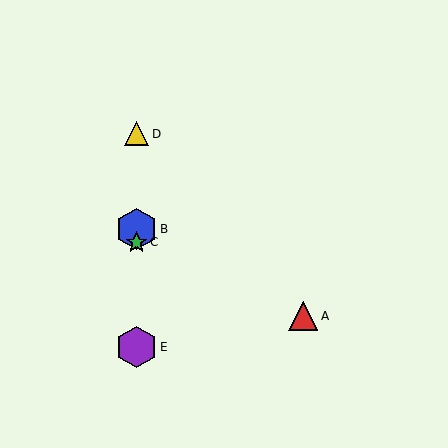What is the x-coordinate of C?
Object C is at x≈136.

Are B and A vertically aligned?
No, B is at x≈136 and A is at x≈303.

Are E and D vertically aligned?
Yes, both are at x≈136.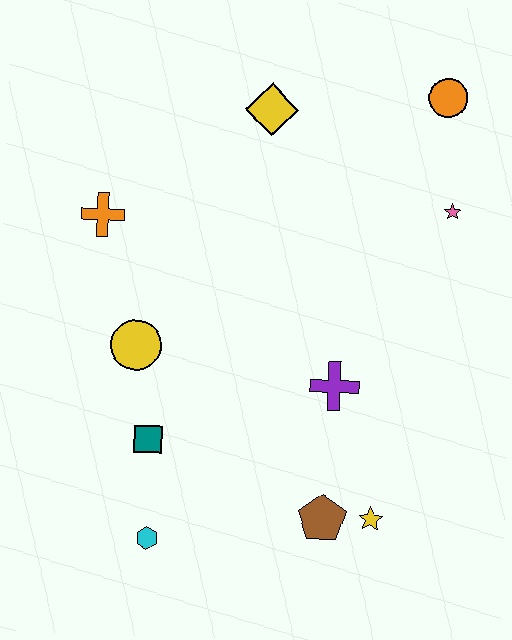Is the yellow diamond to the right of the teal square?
Yes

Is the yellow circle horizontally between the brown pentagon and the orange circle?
No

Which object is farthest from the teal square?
The orange circle is farthest from the teal square.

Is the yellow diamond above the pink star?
Yes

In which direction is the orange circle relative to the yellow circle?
The orange circle is to the right of the yellow circle.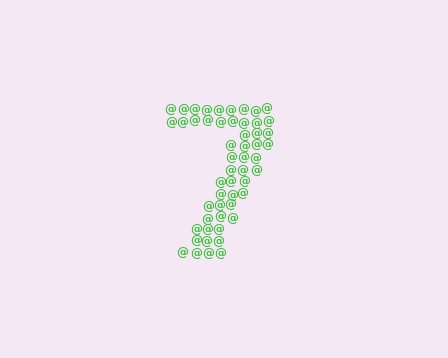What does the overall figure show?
The overall figure shows the digit 7.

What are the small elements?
The small elements are at signs.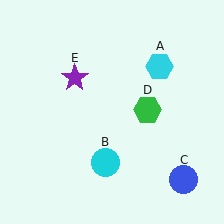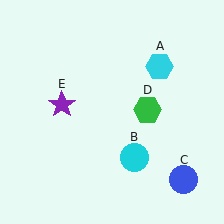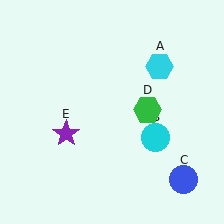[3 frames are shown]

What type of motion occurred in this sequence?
The cyan circle (object B), purple star (object E) rotated counterclockwise around the center of the scene.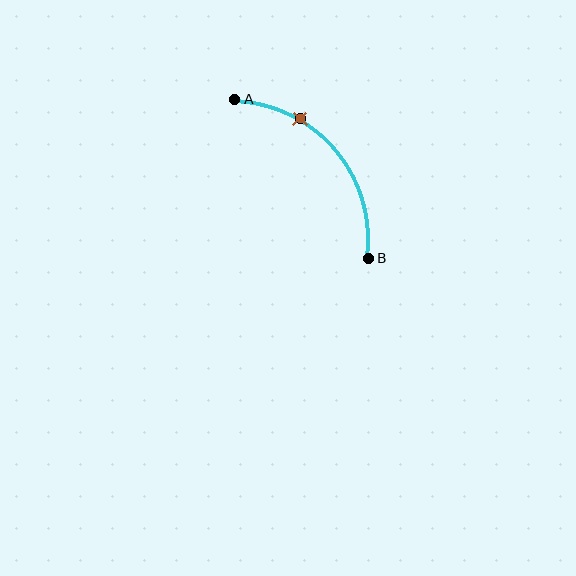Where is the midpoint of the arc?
The arc midpoint is the point on the curve farthest from the straight line joining A and B. It sits above and to the right of that line.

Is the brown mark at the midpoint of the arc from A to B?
No. The brown mark lies on the arc but is closer to endpoint A. The arc midpoint would be at the point on the curve equidistant along the arc from both A and B.